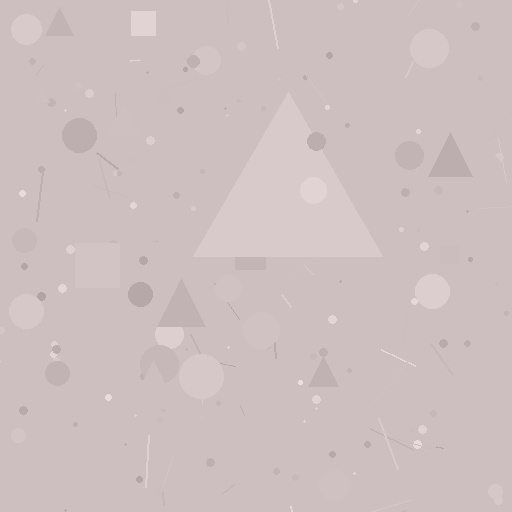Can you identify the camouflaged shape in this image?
The camouflaged shape is a triangle.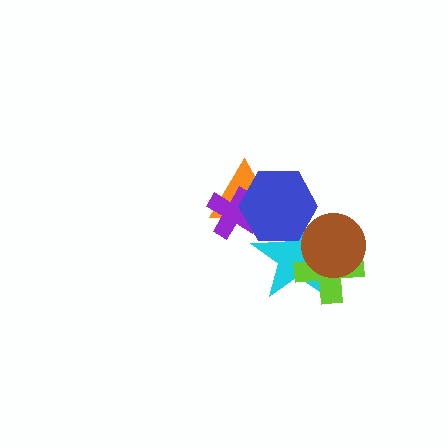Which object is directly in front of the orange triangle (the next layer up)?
The purple cross is directly in front of the orange triangle.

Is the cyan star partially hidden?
Yes, it is partially covered by another shape.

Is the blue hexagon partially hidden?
No, no other shape covers it.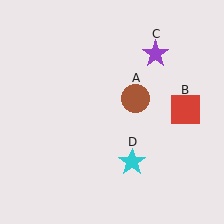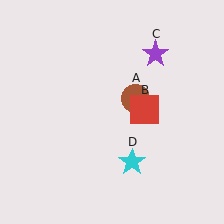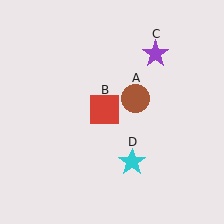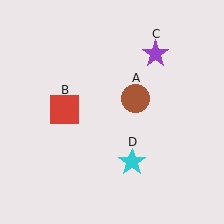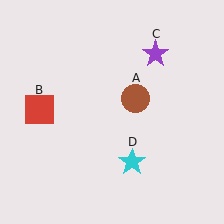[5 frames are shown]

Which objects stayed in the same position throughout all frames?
Brown circle (object A) and purple star (object C) and cyan star (object D) remained stationary.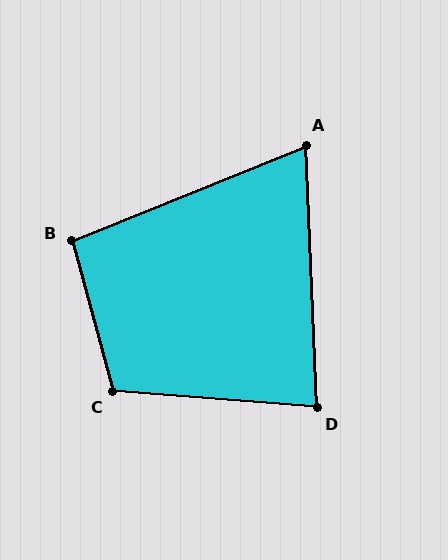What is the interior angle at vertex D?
Approximately 83 degrees (acute).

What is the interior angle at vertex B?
Approximately 97 degrees (obtuse).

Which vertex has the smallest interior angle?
A, at approximately 70 degrees.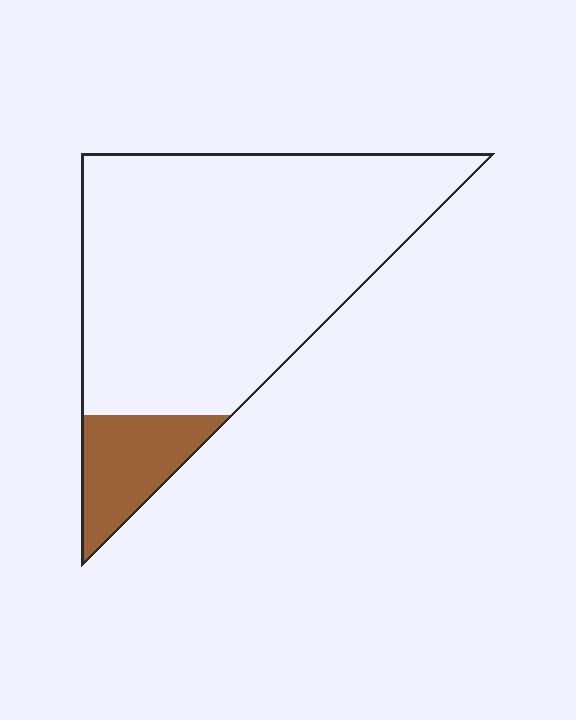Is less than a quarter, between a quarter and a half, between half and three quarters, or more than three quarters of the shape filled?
Less than a quarter.